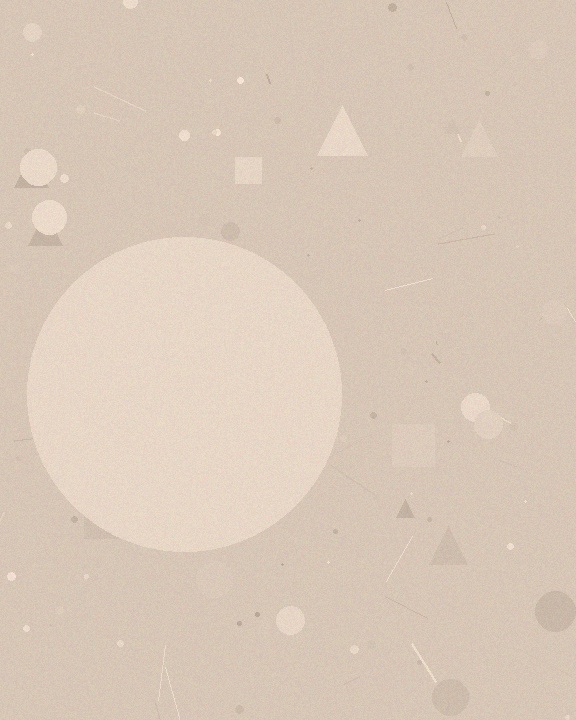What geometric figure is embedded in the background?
A circle is embedded in the background.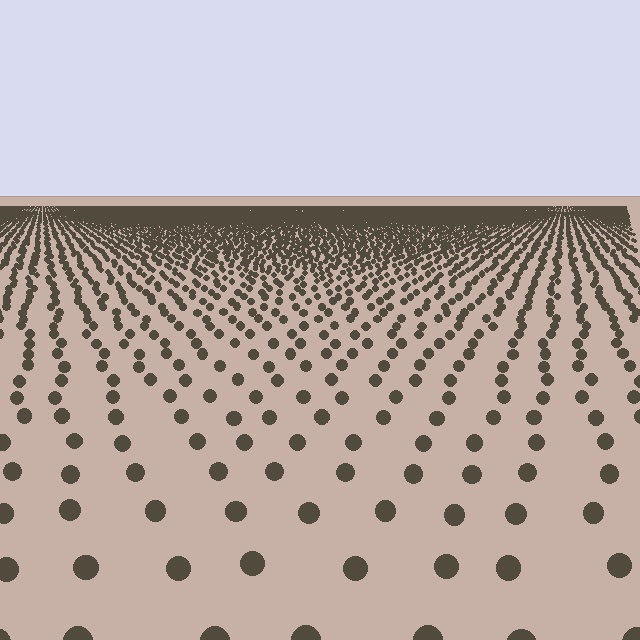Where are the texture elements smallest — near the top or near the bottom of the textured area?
Near the top.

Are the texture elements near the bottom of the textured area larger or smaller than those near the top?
Larger. Near the bottom, elements are closer to the viewer and appear at a bigger on-screen size.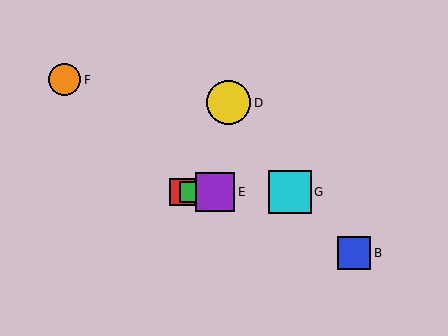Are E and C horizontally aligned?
Yes, both are at y≈192.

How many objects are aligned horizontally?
4 objects (A, C, E, G) are aligned horizontally.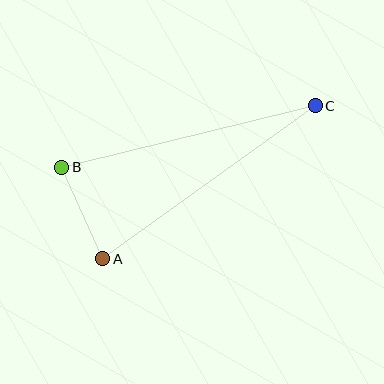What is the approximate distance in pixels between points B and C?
The distance between B and C is approximately 261 pixels.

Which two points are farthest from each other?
Points A and C are farthest from each other.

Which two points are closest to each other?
Points A and B are closest to each other.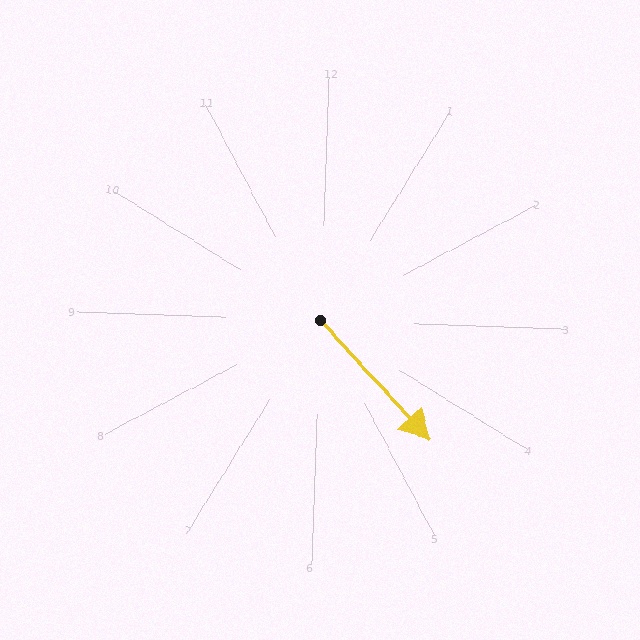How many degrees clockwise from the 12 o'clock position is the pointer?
Approximately 136 degrees.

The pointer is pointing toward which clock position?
Roughly 5 o'clock.